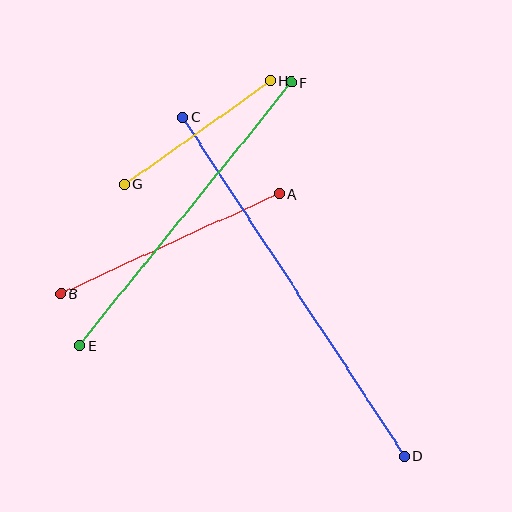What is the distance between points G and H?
The distance is approximately 179 pixels.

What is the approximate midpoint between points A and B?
The midpoint is at approximately (170, 244) pixels.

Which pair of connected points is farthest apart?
Points C and D are farthest apart.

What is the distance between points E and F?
The distance is approximately 338 pixels.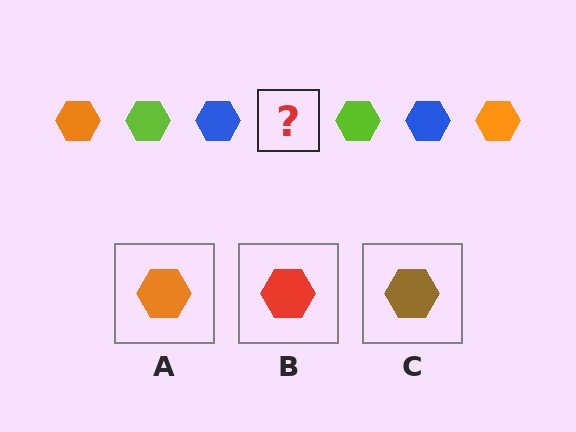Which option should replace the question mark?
Option A.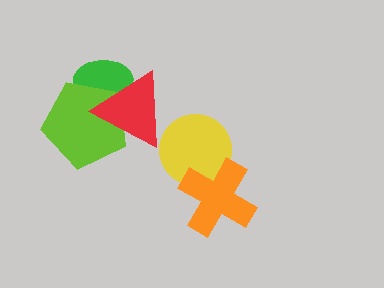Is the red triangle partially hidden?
No, no other shape covers it.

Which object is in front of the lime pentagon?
The red triangle is in front of the lime pentagon.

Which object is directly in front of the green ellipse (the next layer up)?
The lime pentagon is directly in front of the green ellipse.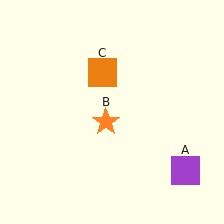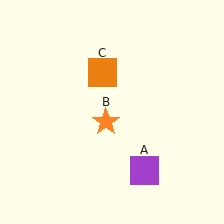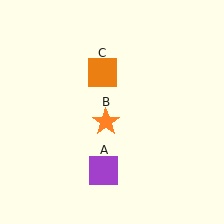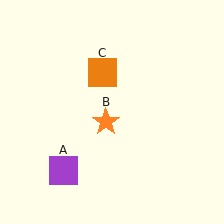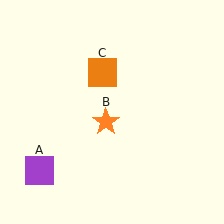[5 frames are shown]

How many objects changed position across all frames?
1 object changed position: purple square (object A).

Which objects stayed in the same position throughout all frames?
Orange star (object B) and orange square (object C) remained stationary.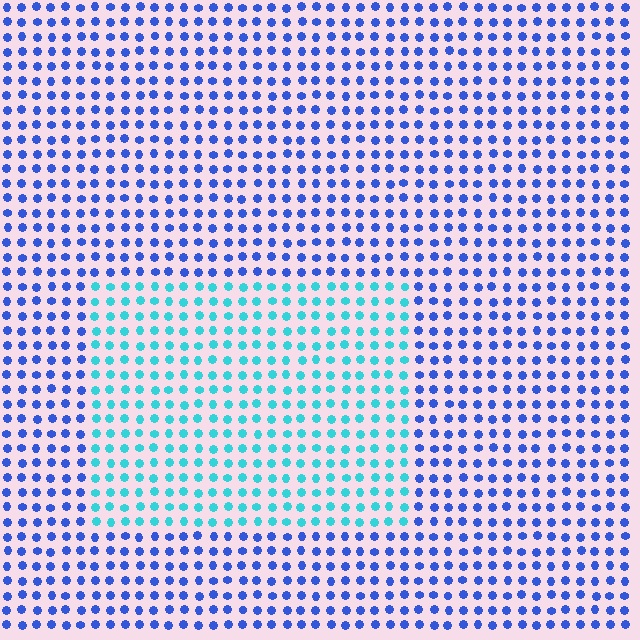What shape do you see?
I see a rectangle.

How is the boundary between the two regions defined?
The boundary is defined purely by a slight shift in hue (about 46 degrees). Spacing, size, and orientation are identical on both sides.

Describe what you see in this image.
The image is filled with small blue elements in a uniform arrangement. A rectangle-shaped region is visible where the elements are tinted to a slightly different hue, forming a subtle color boundary.